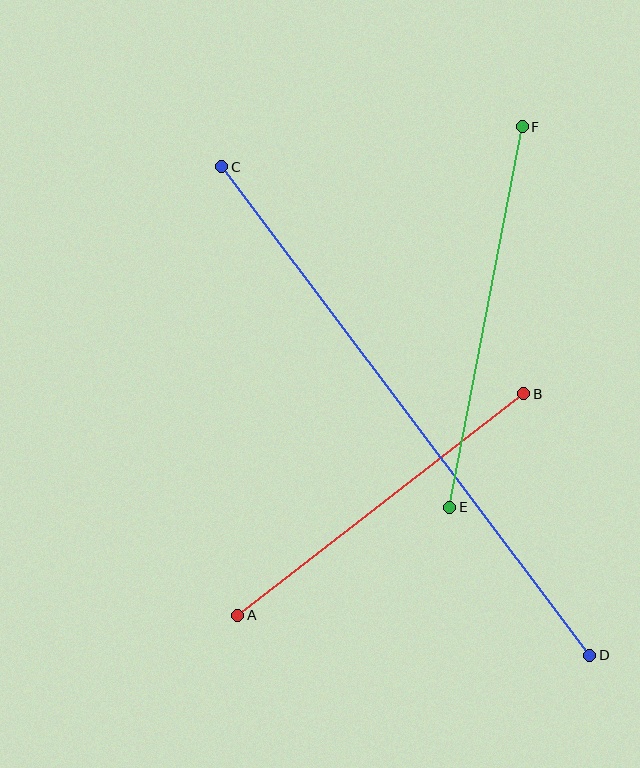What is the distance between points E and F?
The distance is approximately 388 pixels.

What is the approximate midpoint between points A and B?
The midpoint is at approximately (381, 504) pixels.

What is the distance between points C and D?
The distance is approximately 612 pixels.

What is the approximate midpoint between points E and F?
The midpoint is at approximately (486, 317) pixels.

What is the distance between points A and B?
The distance is approximately 362 pixels.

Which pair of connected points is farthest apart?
Points C and D are farthest apart.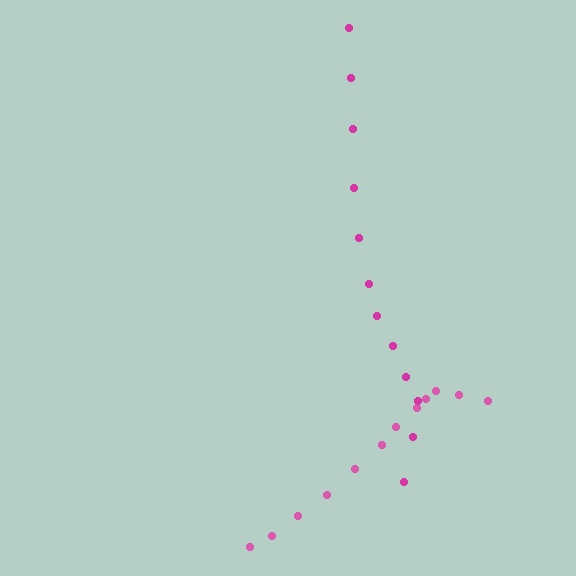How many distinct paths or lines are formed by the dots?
There are 2 distinct paths.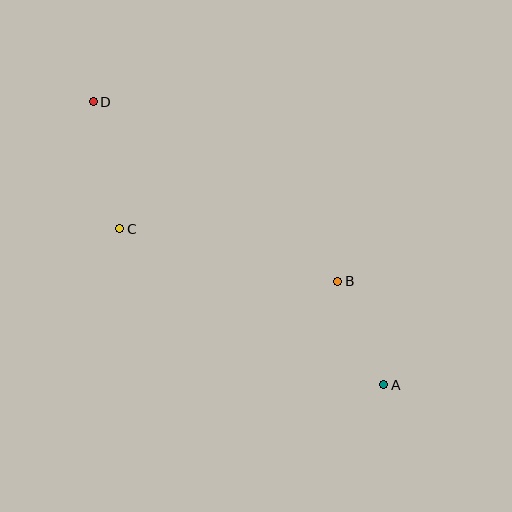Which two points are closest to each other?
Points A and B are closest to each other.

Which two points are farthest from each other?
Points A and D are farthest from each other.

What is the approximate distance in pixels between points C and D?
The distance between C and D is approximately 130 pixels.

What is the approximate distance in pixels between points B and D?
The distance between B and D is approximately 303 pixels.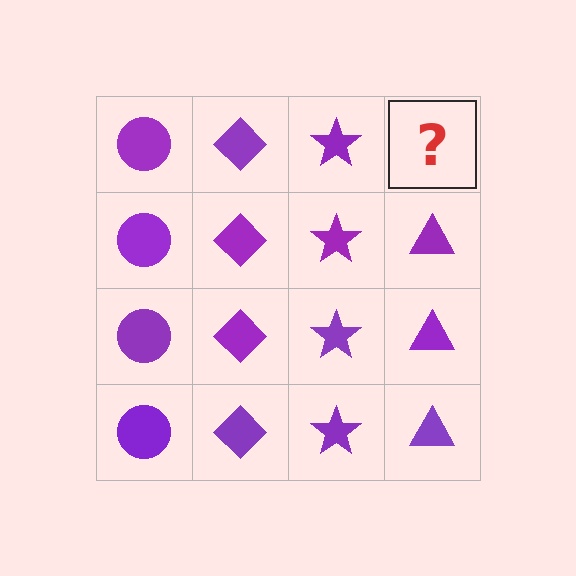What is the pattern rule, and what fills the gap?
The rule is that each column has a consistent shape. The gap should be filled with a purple triangle.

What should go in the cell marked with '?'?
The missing cell should contain a purple triangle.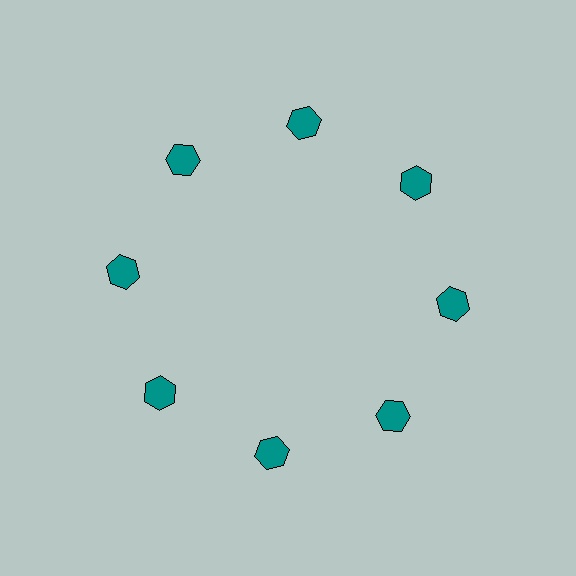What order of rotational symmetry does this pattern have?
This pattern has 8-fold rotational symmetry.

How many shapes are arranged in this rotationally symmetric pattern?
There are 8 shapes, arranged in 8 groups of 1.